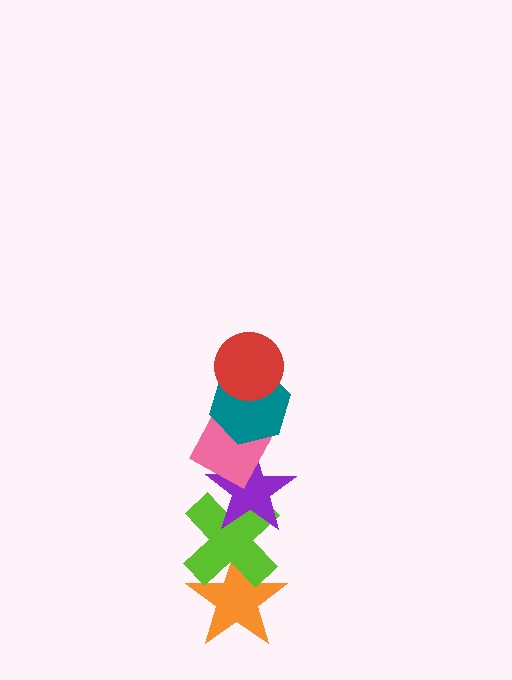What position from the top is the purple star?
The purple star is 4th from the top.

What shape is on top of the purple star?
The pink diamond is on top of the purple star.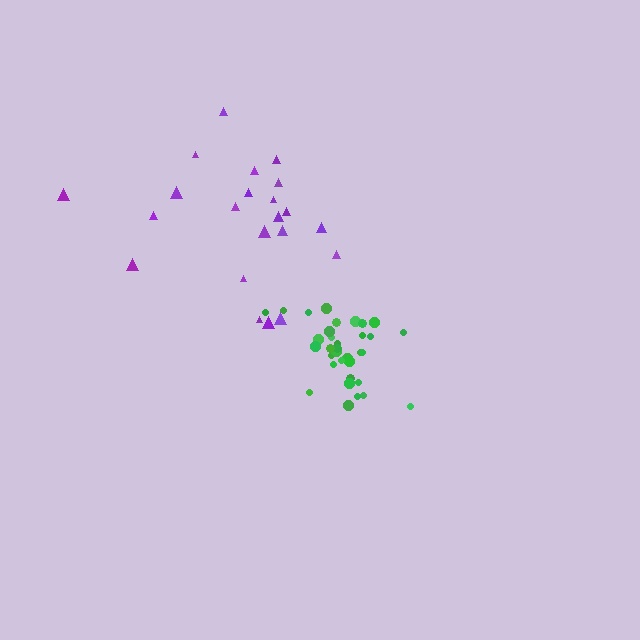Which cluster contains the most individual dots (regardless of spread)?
Green (34).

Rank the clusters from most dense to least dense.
green, purple.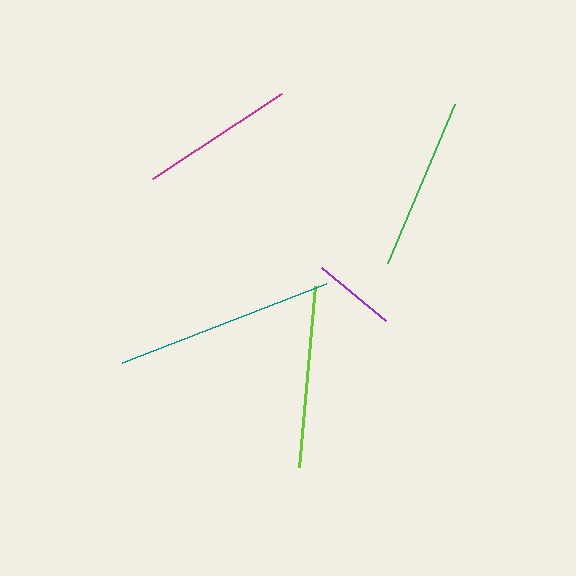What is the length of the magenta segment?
The magenta segment is approximately 154 pixels long.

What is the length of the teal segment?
The teal segment is approximately 218 pixels long.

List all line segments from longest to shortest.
From longest to shortest: teal, lime, green, magenta, purple.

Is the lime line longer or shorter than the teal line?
The teal line is longer than the lime line.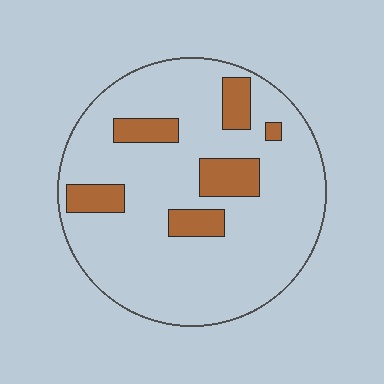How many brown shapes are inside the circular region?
6.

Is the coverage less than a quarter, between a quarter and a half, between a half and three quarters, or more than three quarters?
Less than a quarter.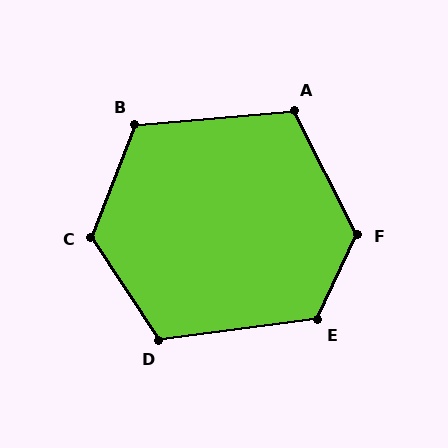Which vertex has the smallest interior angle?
A, at approximately 112 degrees.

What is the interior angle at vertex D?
Approximately 116 degrees (obtuse).